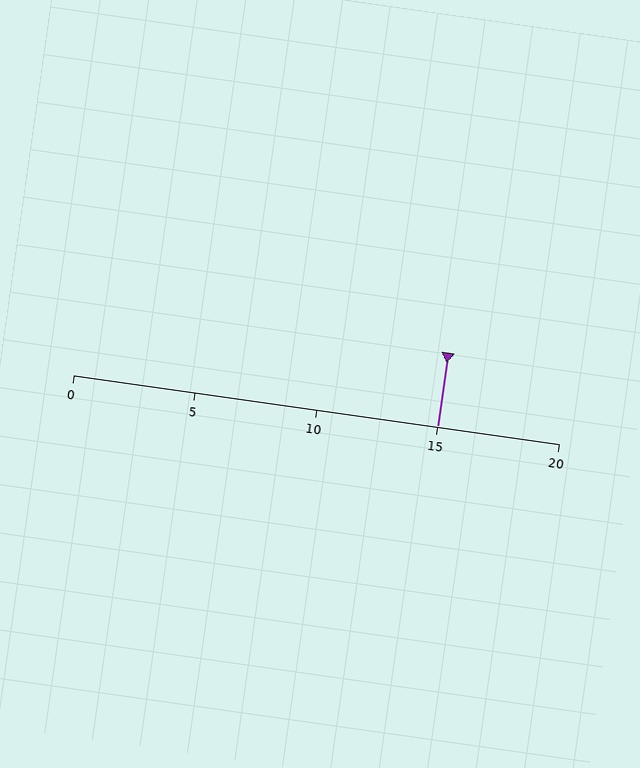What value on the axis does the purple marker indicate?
The marker indicates approximately 15.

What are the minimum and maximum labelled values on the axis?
The axis runs from 0 to 20.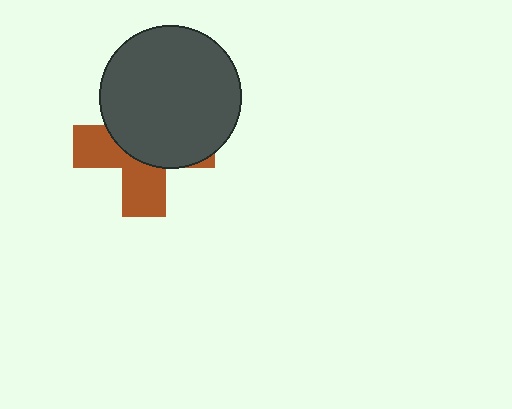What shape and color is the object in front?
The object in front is a dark gray circle.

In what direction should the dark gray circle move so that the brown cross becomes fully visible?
The dark gray circle should move up. That is the shortest direction to clear the overlap and leave the brown cross fully visible.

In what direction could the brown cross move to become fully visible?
The brown cross could move down. That would shift it out from behind the dark gray circle entirely.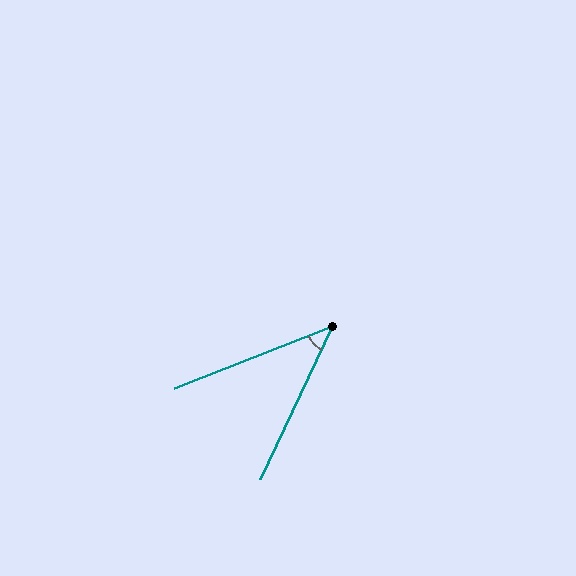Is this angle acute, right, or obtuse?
It is acute.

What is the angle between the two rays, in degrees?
Approximately 43 degrees.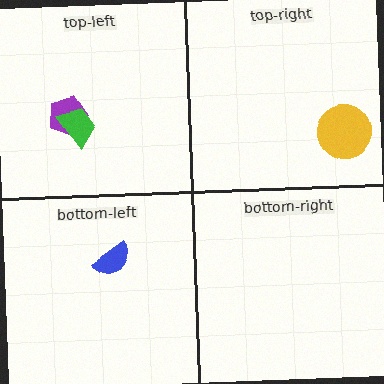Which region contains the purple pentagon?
The top-left region.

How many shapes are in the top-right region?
1.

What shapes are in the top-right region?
The yellow circle.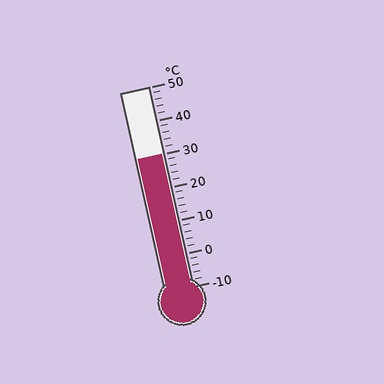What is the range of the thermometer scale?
The thermometer scale ranges from -10°C to 50°C.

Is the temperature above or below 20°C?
The temperature is above 20°C.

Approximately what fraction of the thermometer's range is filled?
The thermometer is filled to approximately 65% of its range.